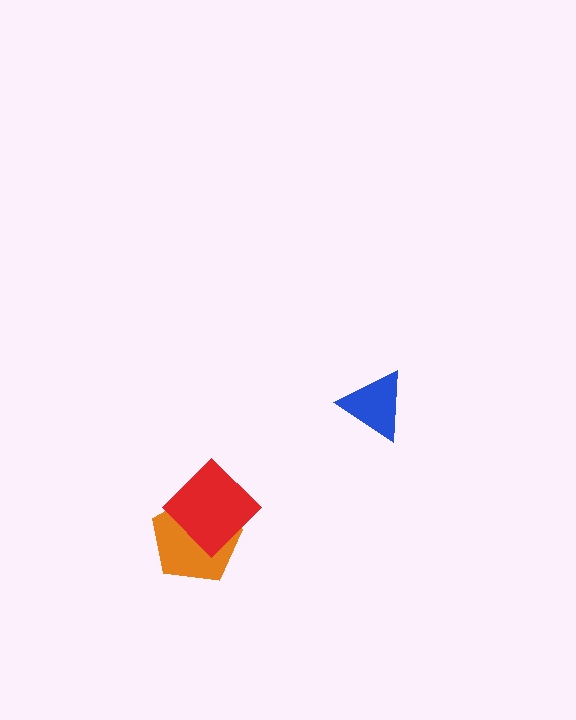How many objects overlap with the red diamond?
1 object overlaps with the red diamond.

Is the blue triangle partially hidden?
No, no other shape covers it.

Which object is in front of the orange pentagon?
The red diamond is in front of the orange pentagon.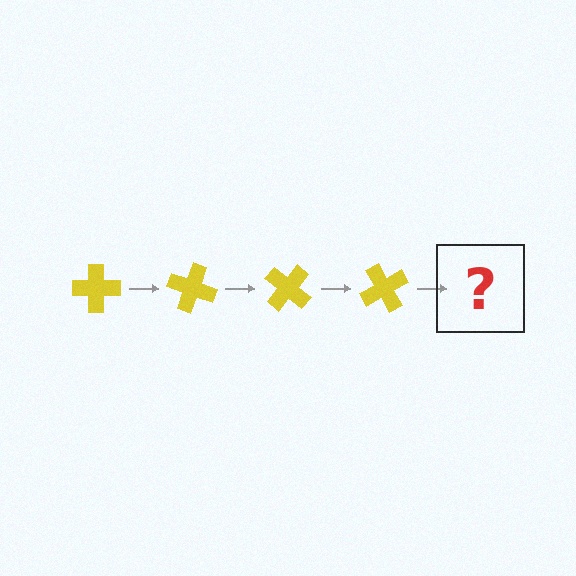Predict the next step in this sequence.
The next step is a yellow cross rotated 80 degrees.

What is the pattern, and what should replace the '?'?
The pattern is that the cross rotates 20 degrees each step. The '?' should be a yellow cross rotated 80 degrees.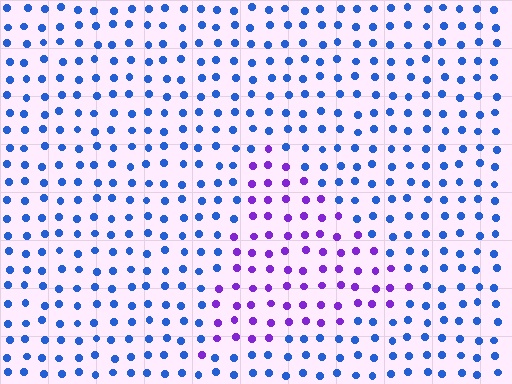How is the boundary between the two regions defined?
The boundary is defined purely by a slight shift in hue (about 53 degrees). Spacing, size, and orientation are identical on both sides.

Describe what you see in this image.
The image is filled with small blue elements in a uniform arrangement. A triangle-shaped region is visible where the elements are tinted to a slightly different hue, forming a subtle color boundary.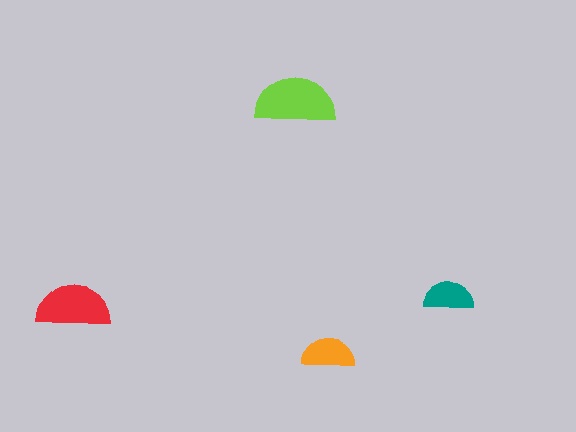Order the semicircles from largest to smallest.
the lime one, the red one, the orange one, the teal one.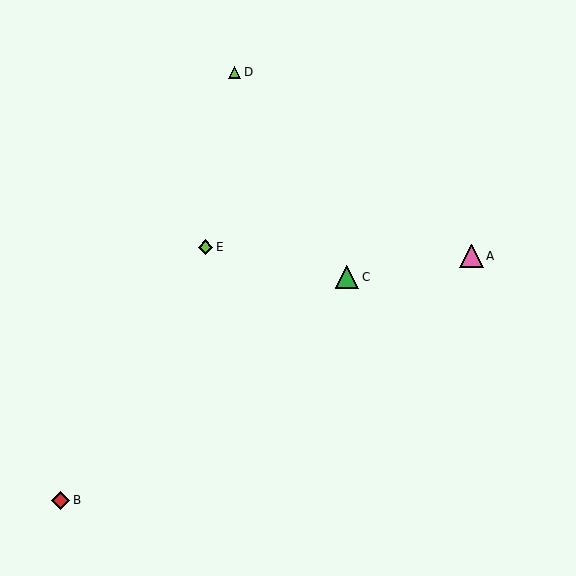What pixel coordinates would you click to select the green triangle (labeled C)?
Click at (347, 277) to select the green triangle C.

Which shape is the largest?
The pink triangle (labeled A) is the largest.